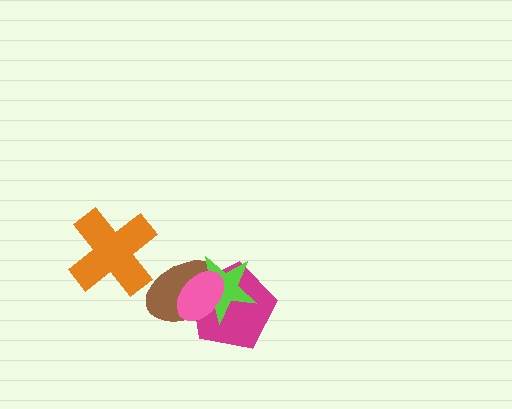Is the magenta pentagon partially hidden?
Yes, it is partially covered by another shape.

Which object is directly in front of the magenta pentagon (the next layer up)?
The lime star is directly in front of the magenta pentagon.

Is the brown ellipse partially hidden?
Yes, it is partially covered by another shape.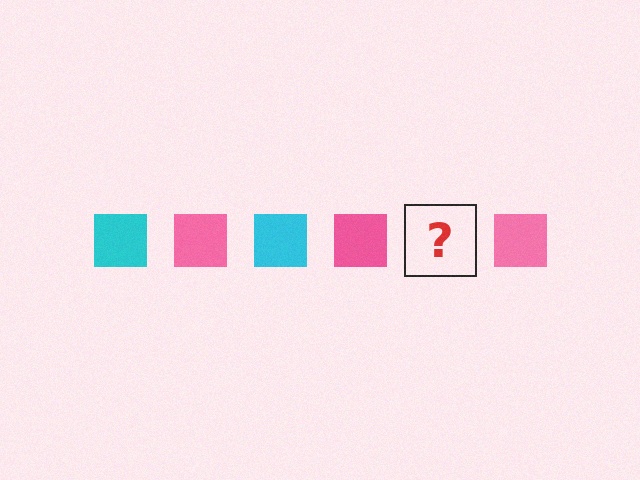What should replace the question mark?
The question mark should be replaced with a cyan square.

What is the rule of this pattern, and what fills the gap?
The rule is that the pattern cycles through cyan, pink squares. The gap should be filled with a cyan square.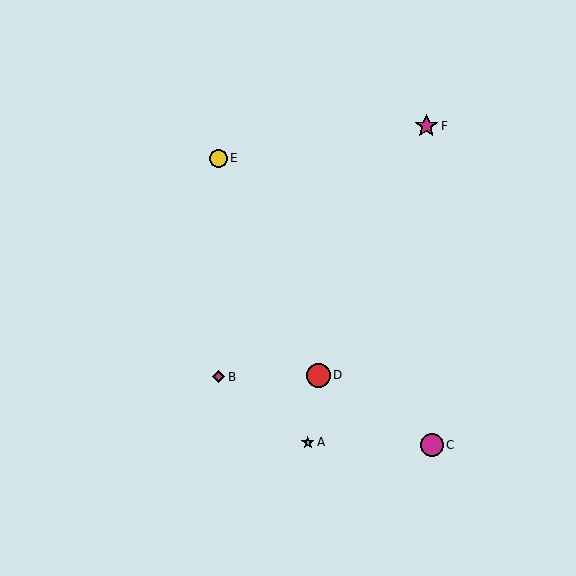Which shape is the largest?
The red circle (labeled D) is the largest.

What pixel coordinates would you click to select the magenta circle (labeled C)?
Click at (432, 445) to select the magenta circle C.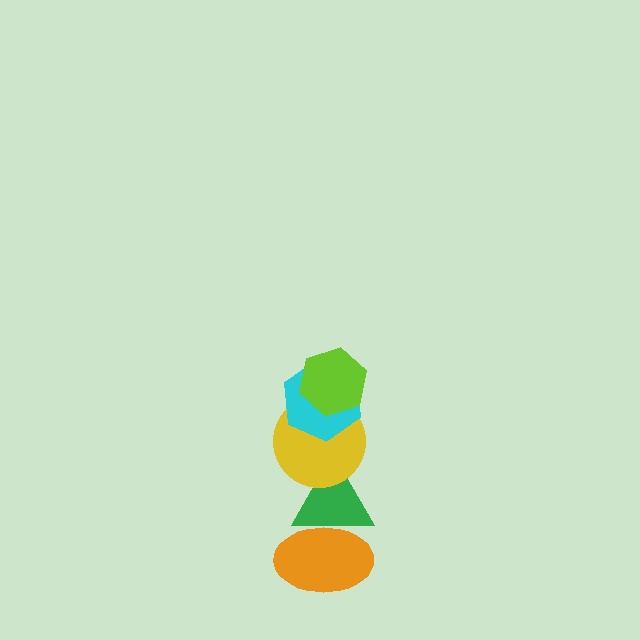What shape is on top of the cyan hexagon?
The lime hexagon is on top of the cyan hexagon.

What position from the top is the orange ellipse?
The orange ellipse is 5th from the top.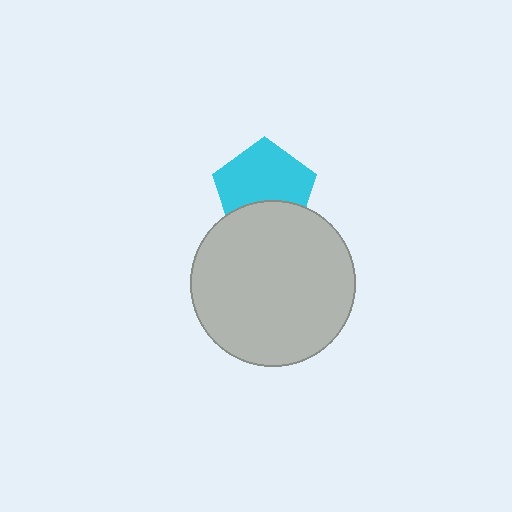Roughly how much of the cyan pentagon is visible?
Most of it is visible (roughly 67%).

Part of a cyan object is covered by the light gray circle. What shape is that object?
It is a pentagon.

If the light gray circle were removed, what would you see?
You would see the complete cyan pentagon.